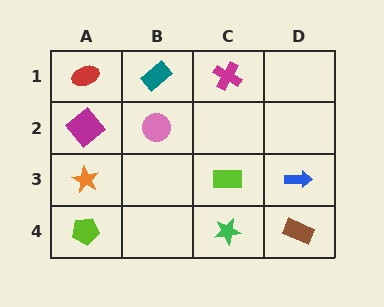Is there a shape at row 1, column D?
No, that cell is empty.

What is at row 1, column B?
A teal rectangle.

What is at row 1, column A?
A red ellipse.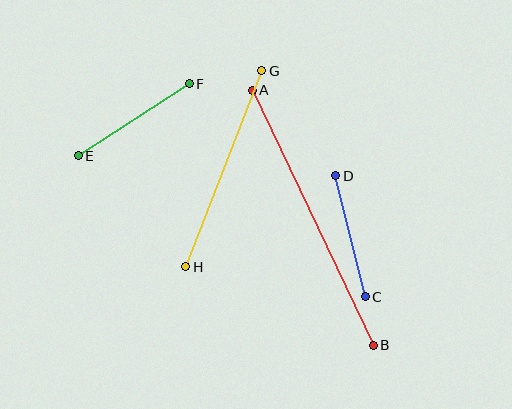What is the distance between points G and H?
The distance is approximately 210 pixels.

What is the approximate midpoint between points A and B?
The midpoint is at approximately (313, 218) pixels.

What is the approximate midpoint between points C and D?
The midpoint is at approximately (351, 236) pixels.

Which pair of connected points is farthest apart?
Points A and B are farthest apart.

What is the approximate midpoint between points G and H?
The midpoint is at approximately (224, 169) pixels.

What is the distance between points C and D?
The distance is approximately 124 pixels.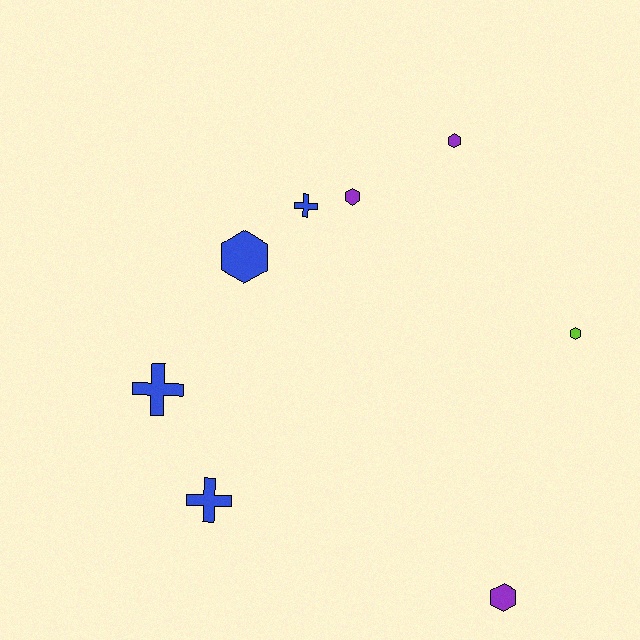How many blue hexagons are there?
There is 1 blue hexagon.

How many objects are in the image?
There are 8 objects.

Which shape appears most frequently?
Hexagon, with 5 objects.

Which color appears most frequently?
Blue, with 4 objects.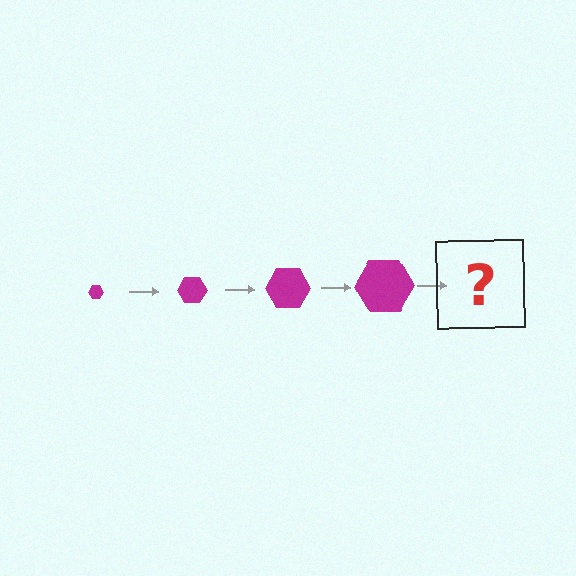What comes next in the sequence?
The next element should be a magenta hexagon, larger than the previous one.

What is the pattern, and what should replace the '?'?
The pattern is that the hexagon gets progressively larger each step. The '?' should be a magenta hexagon, larger than the previous one.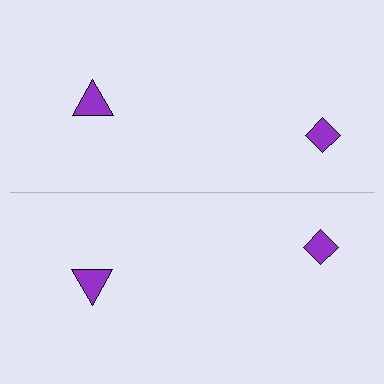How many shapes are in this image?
There are 4 shapes in this image.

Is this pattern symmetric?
Yes, this pattern has bilateral (reflection) symmetry.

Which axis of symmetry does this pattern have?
The pattern has a horizontal axis of symmetry running through the center of the image.